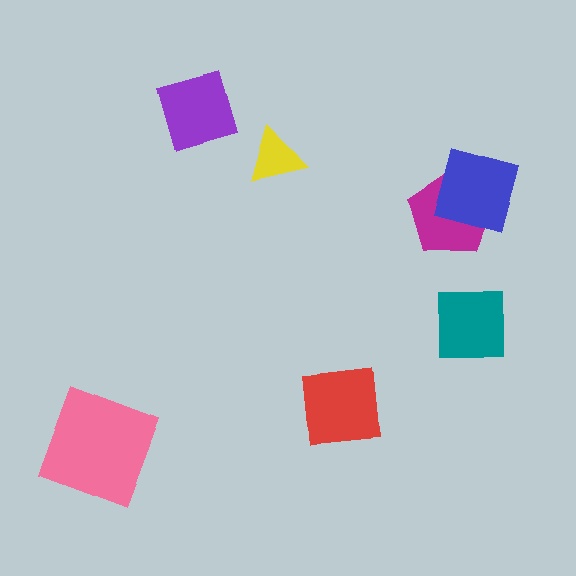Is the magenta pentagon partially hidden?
Yes, it is partially covered by another shape.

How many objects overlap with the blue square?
1 object overlaps with the blue square.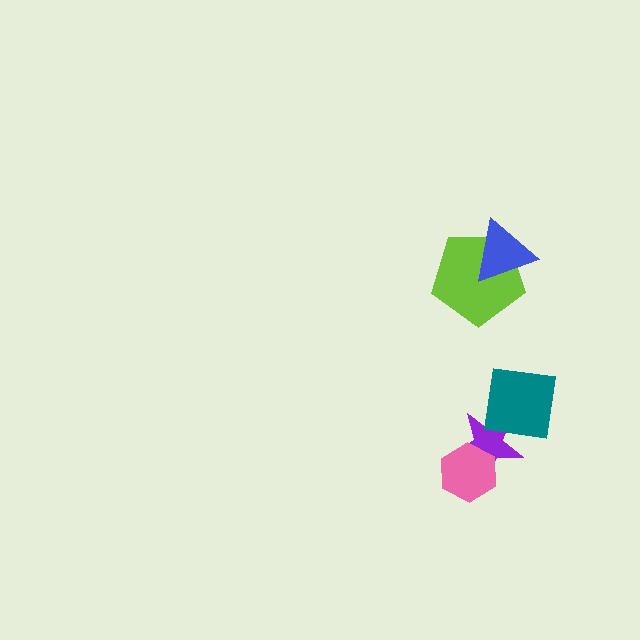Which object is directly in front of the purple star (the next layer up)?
The pink hexagon is directly in front of the purple star.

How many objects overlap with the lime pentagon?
1 object overlaps with the lime pentagon.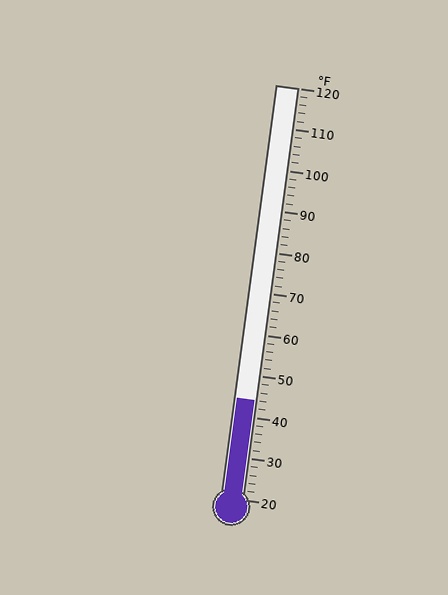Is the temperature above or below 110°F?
The temperature is below 110°F.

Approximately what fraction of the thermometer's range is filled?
The thermometer is filled to approximately 25% of its range.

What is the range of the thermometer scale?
The thermometer scale ranges from 20°F to 120°F.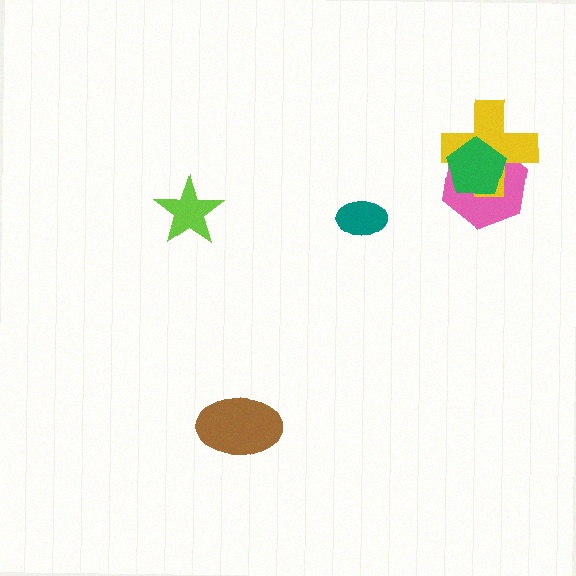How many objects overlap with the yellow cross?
2 objects overlap with the yellow cross.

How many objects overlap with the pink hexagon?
2 objects overlap with the pink hexagon.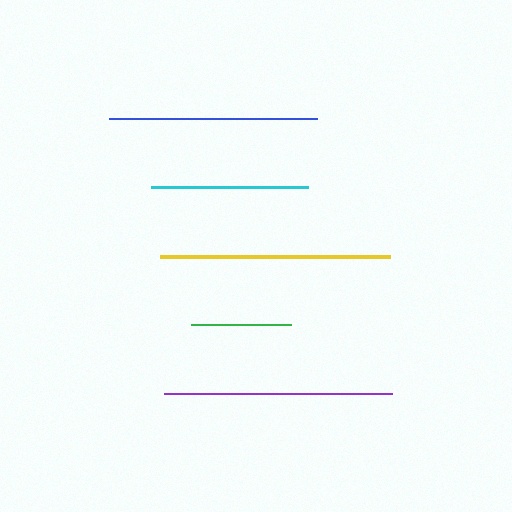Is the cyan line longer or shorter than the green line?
The cyan line is longer than the green line.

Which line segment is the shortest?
The green line is the shortest at approximately 100 pixels.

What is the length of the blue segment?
The blue segment is approximately 208 pixels long.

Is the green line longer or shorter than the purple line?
The purple line is longer than the green line.